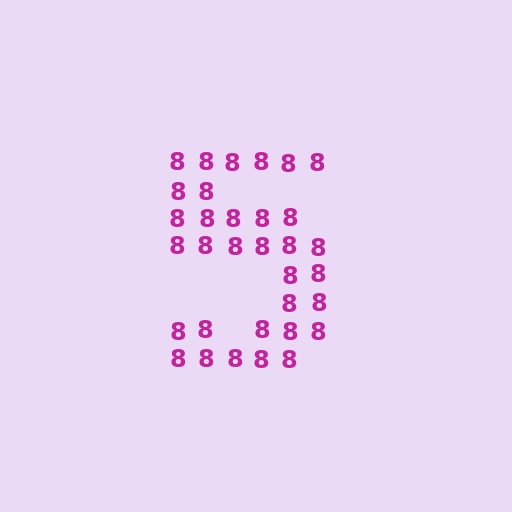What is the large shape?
The large shape is the digit 5.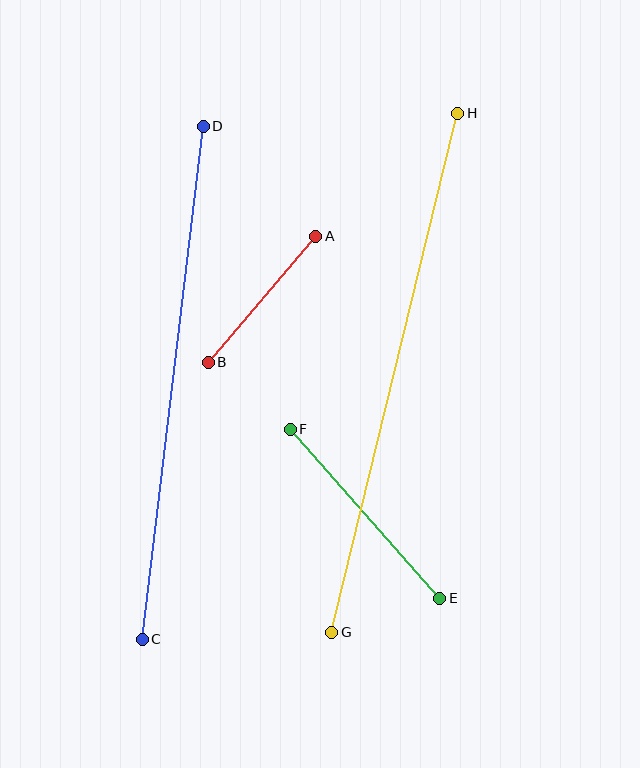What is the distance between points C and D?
The distance is approximately 517 pixels.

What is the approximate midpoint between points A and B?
The midpoint is at approximately (262, 299) pixels.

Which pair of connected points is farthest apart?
Points G and H are farthest apart.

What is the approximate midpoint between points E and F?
The midpoint is at approximately (365, 514) pixels.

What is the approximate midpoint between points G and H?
The midpoint is at approximately (395, 373) pixels.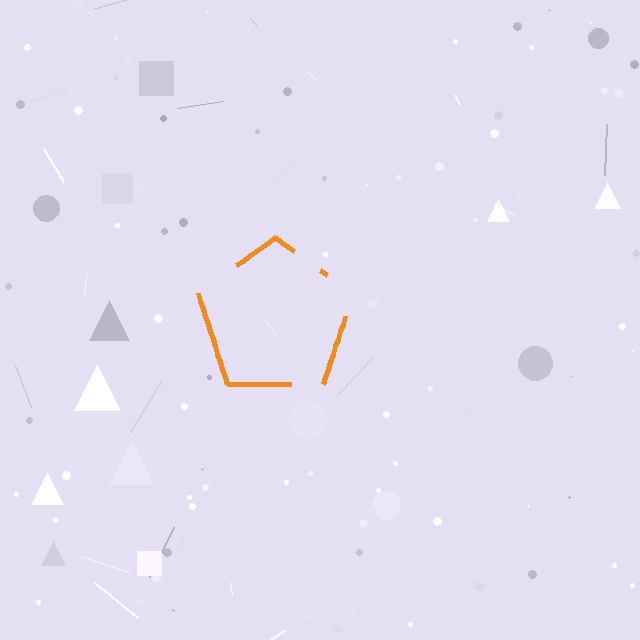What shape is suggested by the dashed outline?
The dashed outline suggests a pentagon.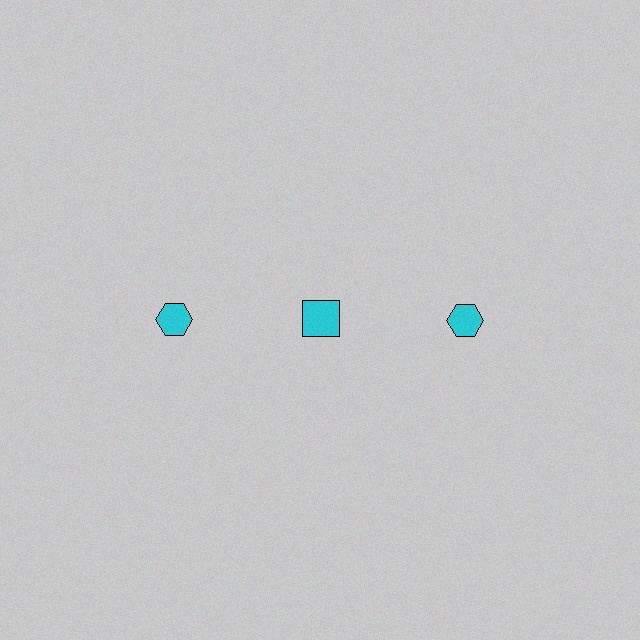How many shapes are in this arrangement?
There are 3 shapes arranged in a grid pattern.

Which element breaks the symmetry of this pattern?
The cyan square in the top row, second from left column breaks the symmetry. All other shapes are cyan hexagons.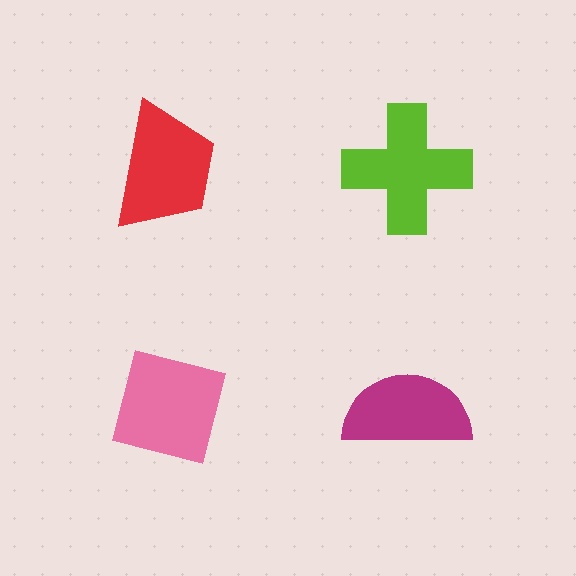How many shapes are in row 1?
2 shapes.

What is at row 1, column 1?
A red trapezoid.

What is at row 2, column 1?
A pink square.